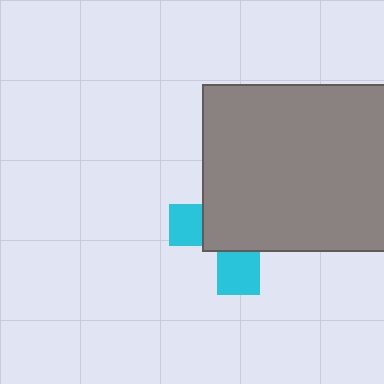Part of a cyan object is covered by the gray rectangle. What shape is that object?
It is a cross.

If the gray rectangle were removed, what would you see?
You would see the complete cyan cross.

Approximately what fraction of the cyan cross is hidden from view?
Roughly 68% of the cyan cross is hidden behind the gray rectangle.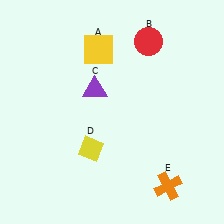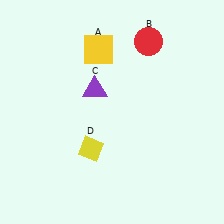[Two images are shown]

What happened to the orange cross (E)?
The orange cross (E) was removed in Image 2. It was in the bottom-right area of Image 1.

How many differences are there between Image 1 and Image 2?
There is 1 difference between the two images.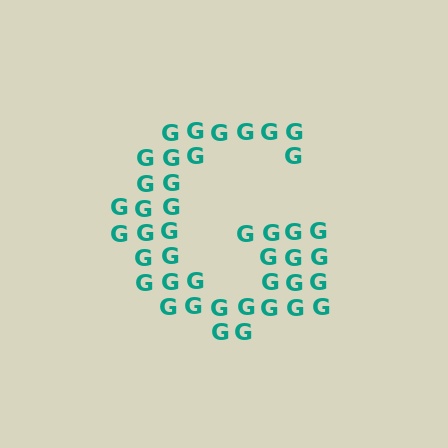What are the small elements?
The small elements are letter G's.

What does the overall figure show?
The overall figure shows the letter G.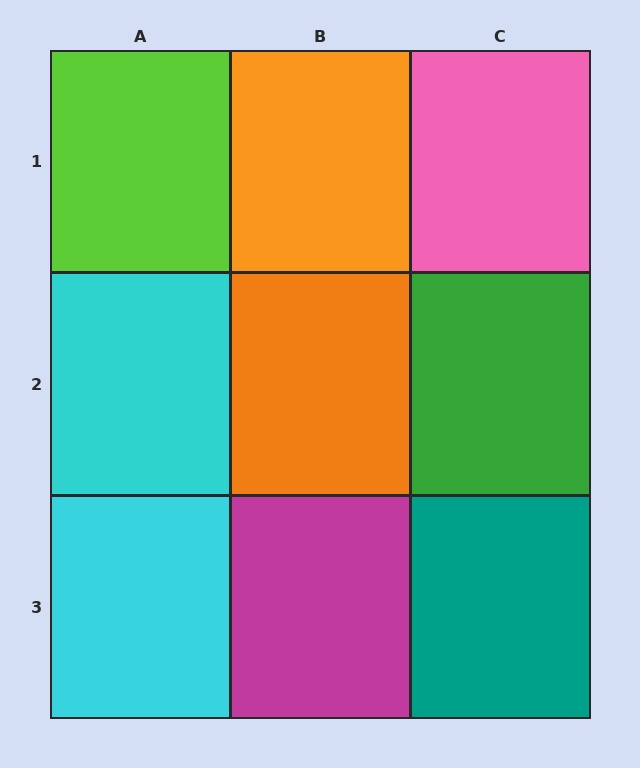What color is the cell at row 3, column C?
Teal.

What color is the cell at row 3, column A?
Cyan.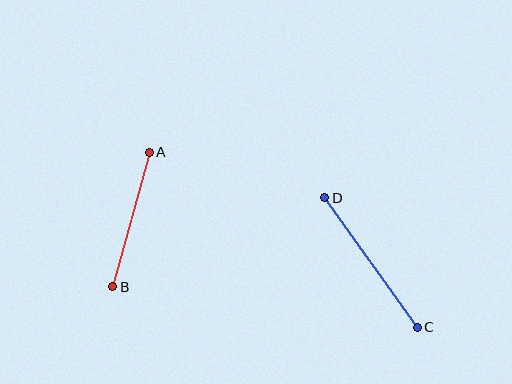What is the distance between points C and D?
The distance is approximately 159 pixels.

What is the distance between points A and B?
The distance is approximately 139 pixels.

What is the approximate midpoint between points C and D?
The midpoint is at approximately (371, 262) pixels.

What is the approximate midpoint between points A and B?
The midpoint is at approximately (131, 220) pixels.